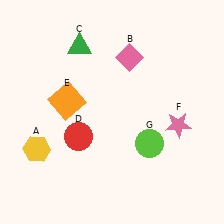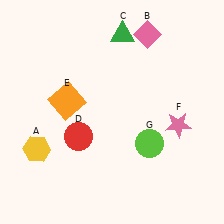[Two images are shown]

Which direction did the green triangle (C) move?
The green triangle (C) moved right.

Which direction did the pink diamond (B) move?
The pink diamond (B) moved up.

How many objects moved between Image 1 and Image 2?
2 objects moved between the two images.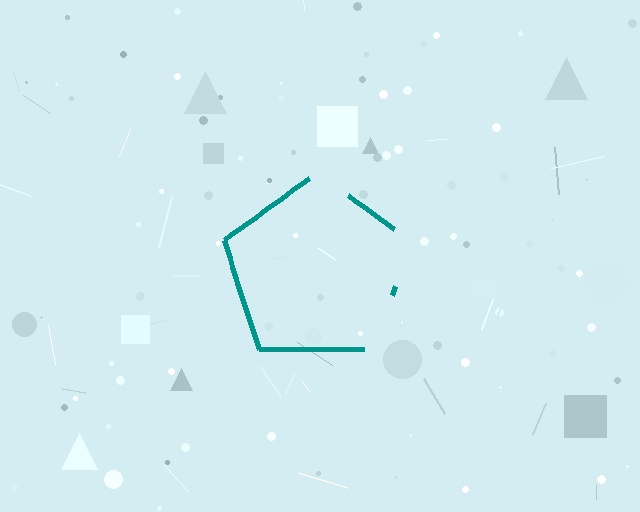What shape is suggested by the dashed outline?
The dashed outline suggests a pentagon.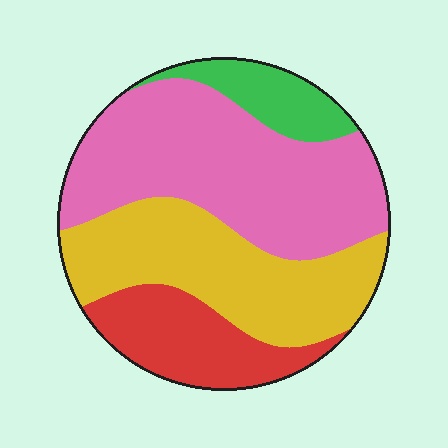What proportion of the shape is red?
Red covers 17% of the shape.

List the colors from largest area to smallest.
From largest to smallest: pink, yellow, red, green.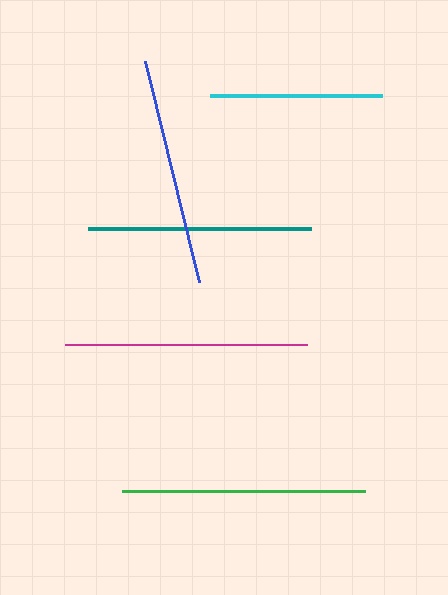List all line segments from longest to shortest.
From longest to shortest: green, magenta, blue, teal, cyan.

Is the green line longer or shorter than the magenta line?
The green line is longer than the magenta line.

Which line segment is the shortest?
The cyan line is the shortest at approximately 172 pixels.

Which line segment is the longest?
The green line is the longest at approximately 243 pixels.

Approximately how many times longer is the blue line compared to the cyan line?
The blue line is approximately 1.3 times the length of the cyan line.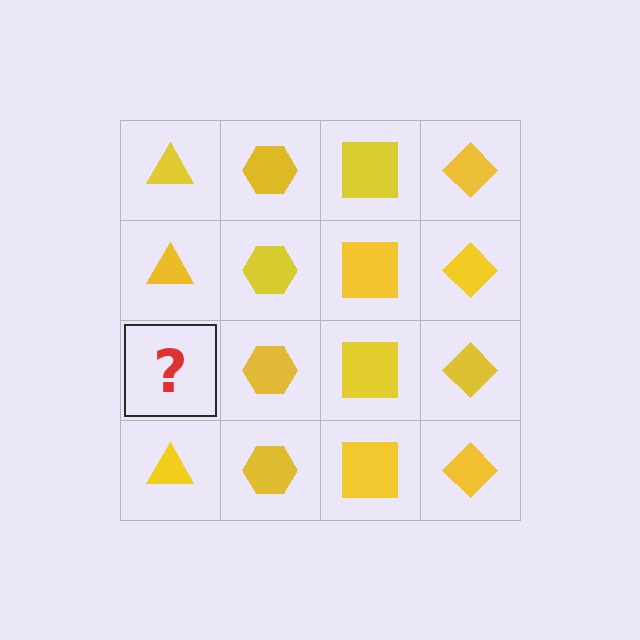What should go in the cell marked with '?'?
The missing cell should contain a yellow triangle.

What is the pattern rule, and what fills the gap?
The rule is that each column has a consistent shape. The gap should be filled with a yellow triangle.